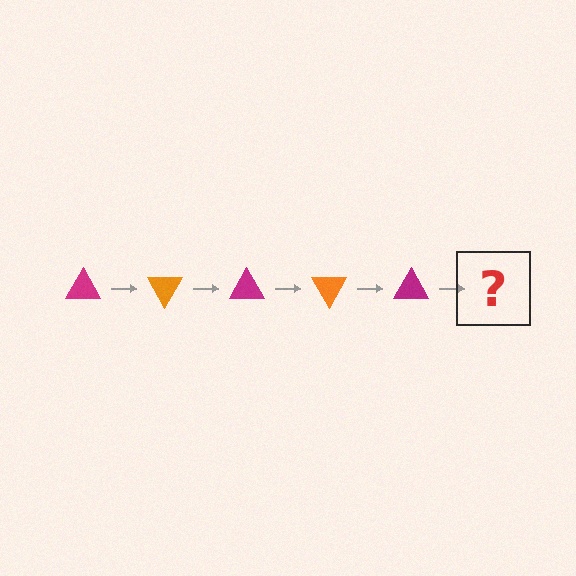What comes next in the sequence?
The next element should be an orange triangle, rotated 300 degrees from the start.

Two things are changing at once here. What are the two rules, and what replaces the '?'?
The two rules are that it rotates 60 degrees each step and the color cycles through magenta and orange. The '?' should be an orange triangle, rotated 300 degrees from the start.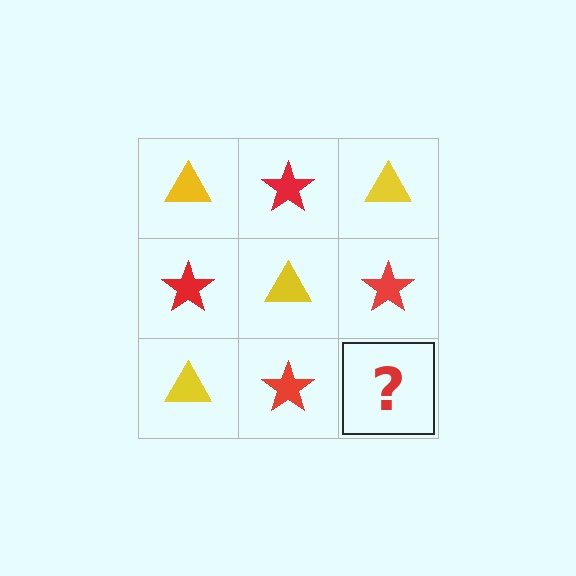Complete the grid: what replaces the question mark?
The question mark should be replaced with a yellow triangle.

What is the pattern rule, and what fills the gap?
The rule is that it alternates yellow triangle and red star in a checkerboard pattern. The gap should be filled with a yellow triangle.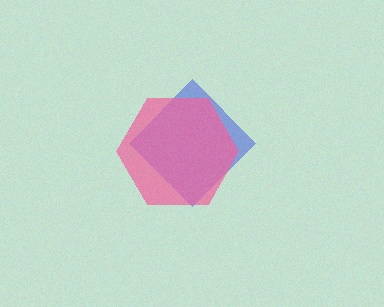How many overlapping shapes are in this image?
There are 2 overlapping shapes in the image.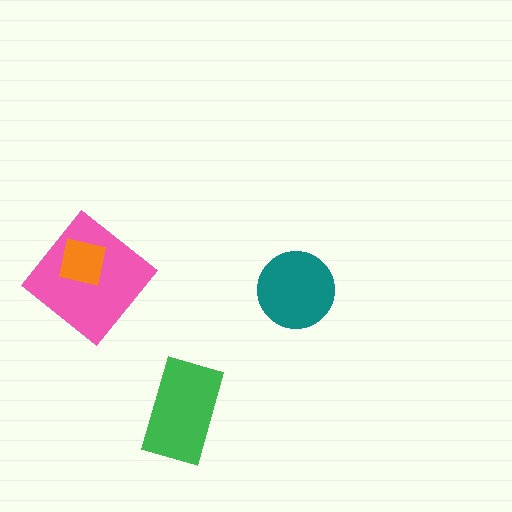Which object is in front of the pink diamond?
The orange square is in front of the pink diamond.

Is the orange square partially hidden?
No, no other shape covers it.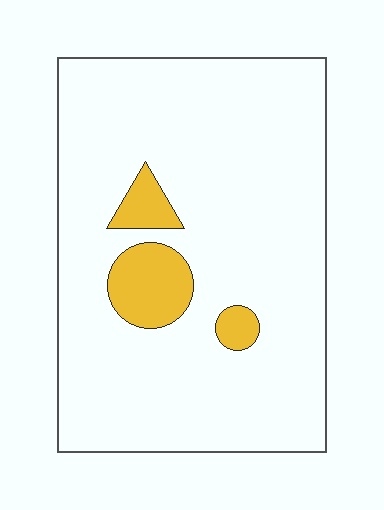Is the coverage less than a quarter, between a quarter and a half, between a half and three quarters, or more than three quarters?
Less than a quarter.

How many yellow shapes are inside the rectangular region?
3.